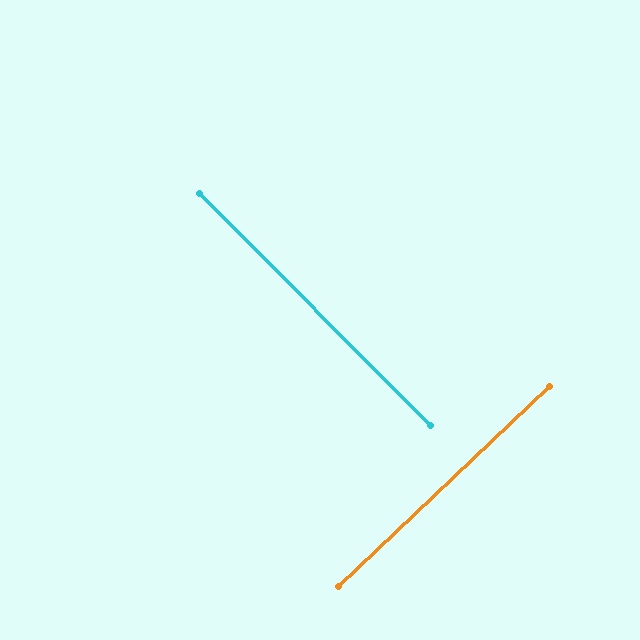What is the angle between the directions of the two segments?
Approximately 89 degrees.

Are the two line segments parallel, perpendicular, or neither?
Perpendicular — they meet at approximately 89°.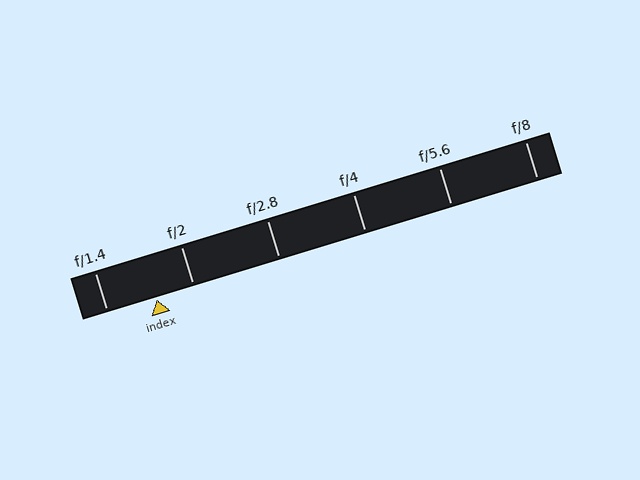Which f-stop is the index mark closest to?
The index mark is closest to f/2.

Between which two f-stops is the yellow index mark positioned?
The index mark is between f/1.4 and f/2.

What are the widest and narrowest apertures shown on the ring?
The widest aperture shown is f/1.4 and the narrowest is f/8.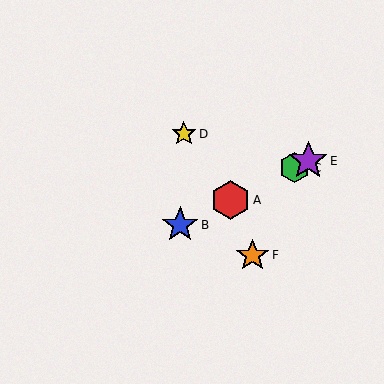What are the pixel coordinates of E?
Object E is at (308, 161).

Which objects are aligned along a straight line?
Objects A, B, C, E are aligned along a straight line.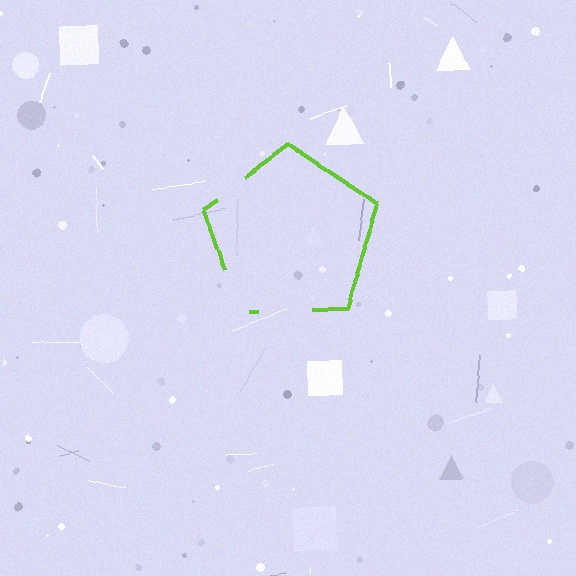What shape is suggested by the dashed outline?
The dashed outline suggests a pentagon.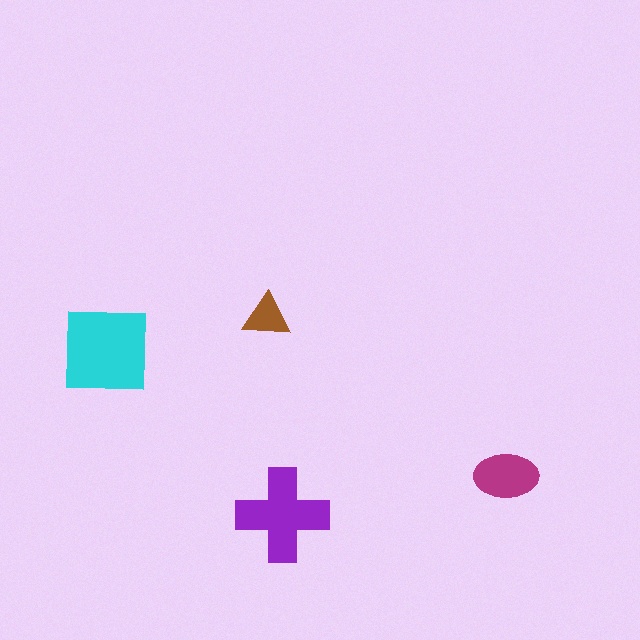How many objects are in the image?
There are 4 objects in the image.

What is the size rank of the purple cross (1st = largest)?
2nd.